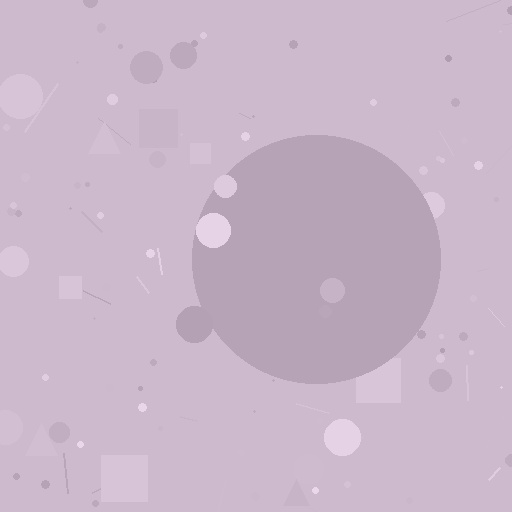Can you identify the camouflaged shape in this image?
The camouflaged shape is a circle.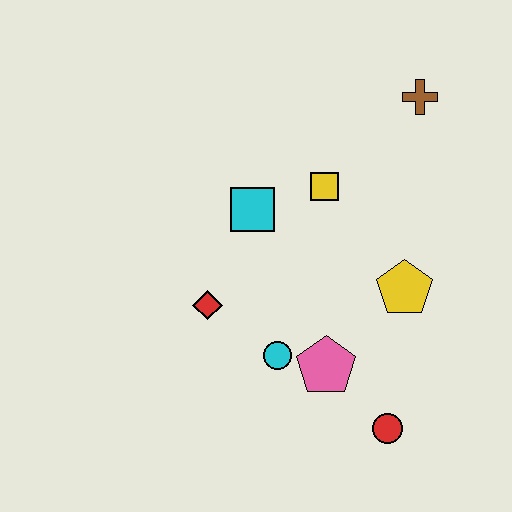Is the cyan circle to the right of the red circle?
No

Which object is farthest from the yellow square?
The red circle is farthest from the yellow square.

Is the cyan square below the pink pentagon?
No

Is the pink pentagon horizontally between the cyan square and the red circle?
Yes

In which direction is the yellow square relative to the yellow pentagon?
The yellow square is above the yellow pentagon.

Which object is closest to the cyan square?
The yellow square is closest to the cyan square.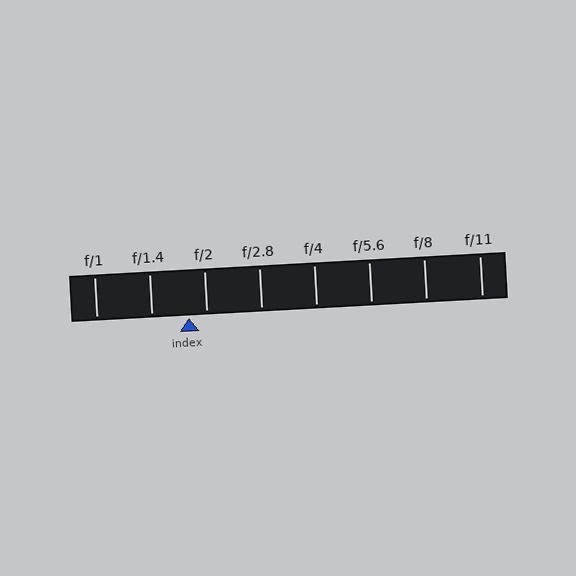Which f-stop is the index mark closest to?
The index mark is closest to f/2.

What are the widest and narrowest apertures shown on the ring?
The widest aperture shown is f/1 and the narrowest is f/11.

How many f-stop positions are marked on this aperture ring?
There are 8 f-stop positions marked.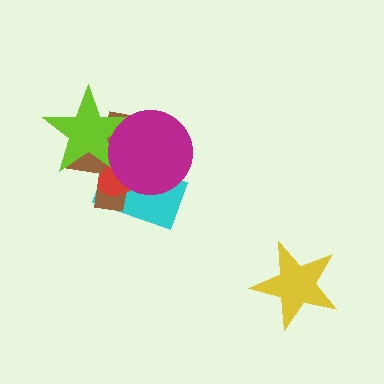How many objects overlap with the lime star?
4 objects overlap with the lime star.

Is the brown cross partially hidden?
Yes, it is partially covered by another shape.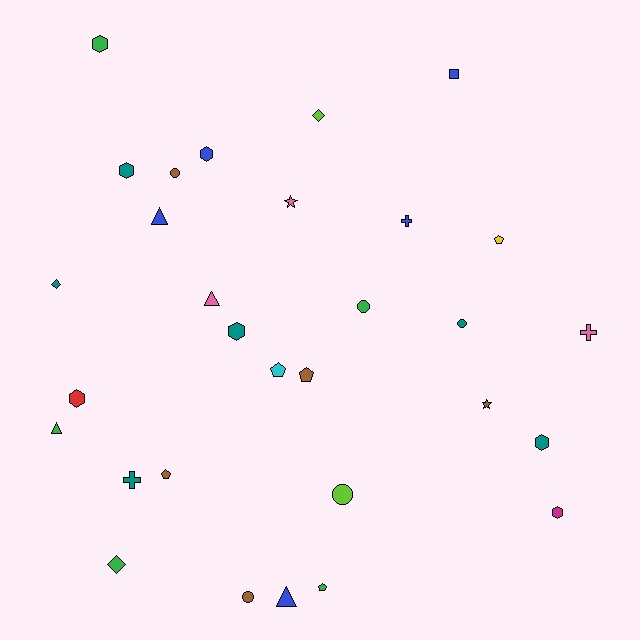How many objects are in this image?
There are 30 objects.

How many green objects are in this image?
There are 5 green objects.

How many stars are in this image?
There are 2 stars.